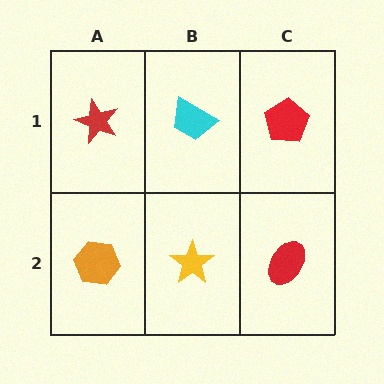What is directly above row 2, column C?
A red pentagon.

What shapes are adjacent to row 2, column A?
A red star (row 1, column A), a yellow star (row 2, column B).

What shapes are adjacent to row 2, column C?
A red pentagon (row 1, column C), a yellow star (row 2, column B).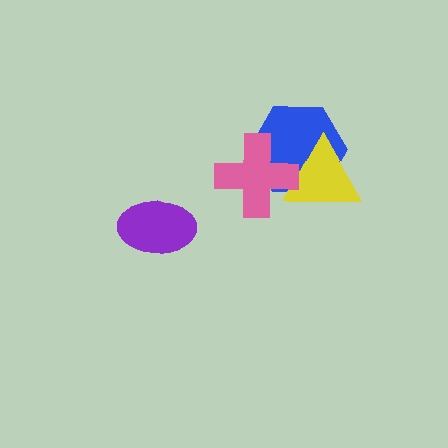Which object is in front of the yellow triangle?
The pink cross is in front of the yellow triangle.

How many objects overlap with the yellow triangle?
2 objects overlap with the yellow triangle.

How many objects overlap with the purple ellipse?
0 objects overlap with the purple ellipse.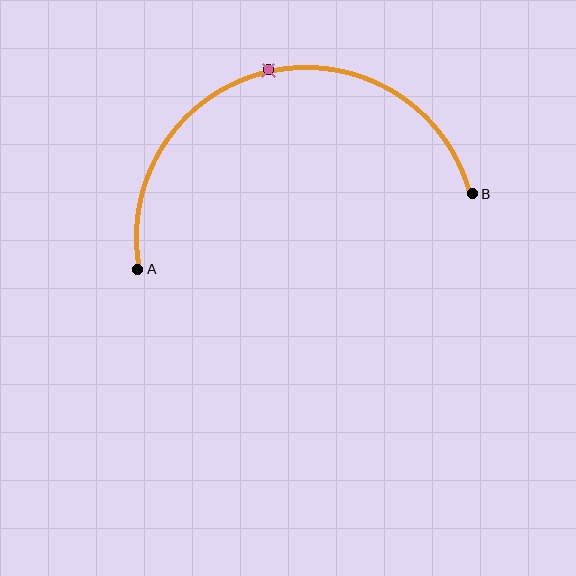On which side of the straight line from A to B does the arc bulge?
The arc bulges above the straight line connecting A and B.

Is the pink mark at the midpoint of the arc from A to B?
Yes. The pink mark lies on the arc at equal arc-length from both A and B — it is the arc midpoint.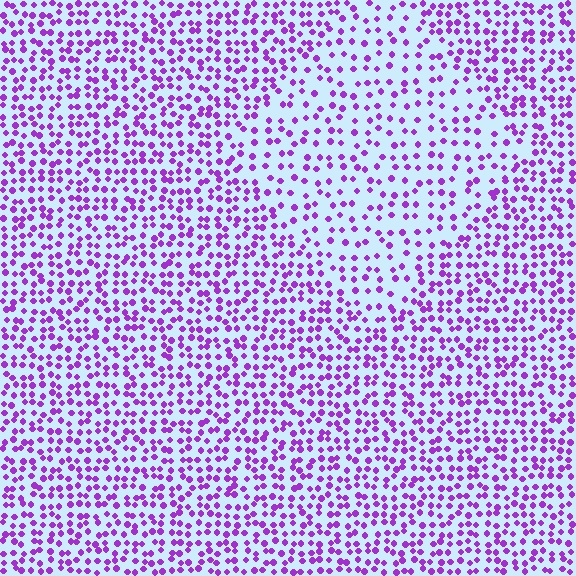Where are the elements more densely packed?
The elements are more densely packed outside the diamond boundary.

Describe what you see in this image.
The image contains small purple elements arranged at two different densities. A diamond-shaped region is visible where the elements are less densely packed than the surrounding area.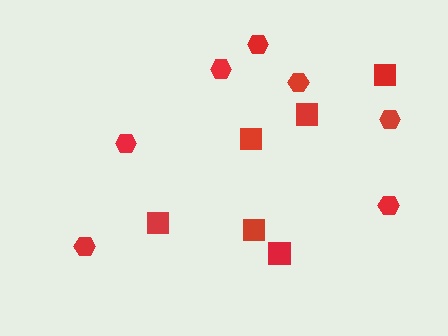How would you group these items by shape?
There are 2 groups: one group of squares (6) and one group of hexagons (7).